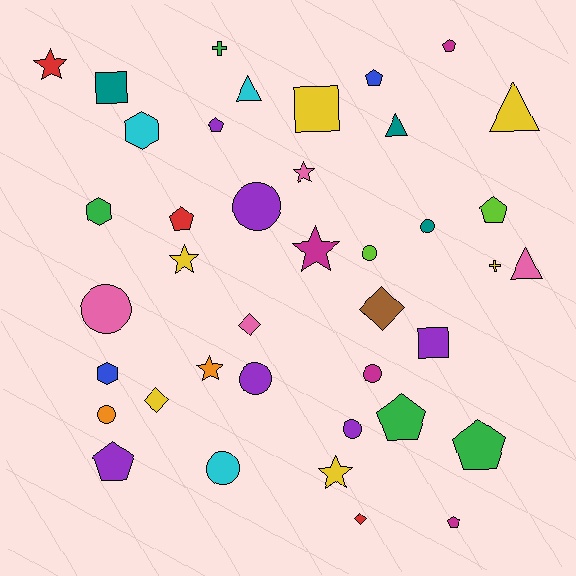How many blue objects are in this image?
There are 2 blue objects.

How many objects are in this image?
There are 40 objects.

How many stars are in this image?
There are 6 stars.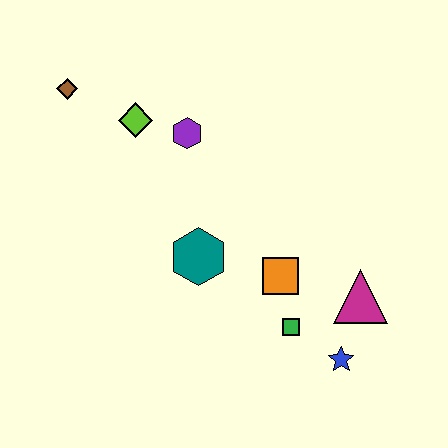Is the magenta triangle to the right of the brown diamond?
Yes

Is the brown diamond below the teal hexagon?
No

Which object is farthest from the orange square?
The brown diamond is farthest from the orange square.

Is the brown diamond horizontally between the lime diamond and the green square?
No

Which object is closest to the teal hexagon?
The orange square is closest to the teal hexagon.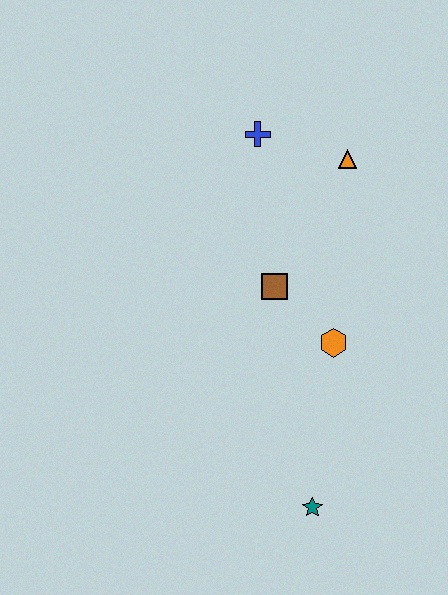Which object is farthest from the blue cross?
The teal star is farthest from the blue cross.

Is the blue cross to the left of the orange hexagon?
Yes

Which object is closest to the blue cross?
The orange triangle is closest to the blue cross.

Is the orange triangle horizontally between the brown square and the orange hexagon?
No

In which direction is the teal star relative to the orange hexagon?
The teal star is below the orange hexagon.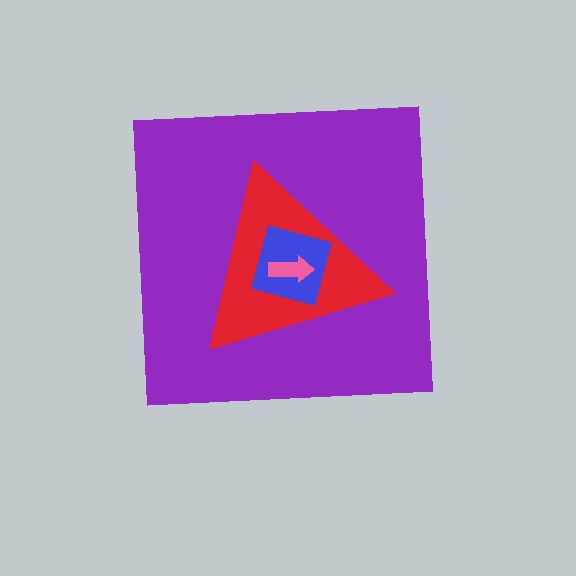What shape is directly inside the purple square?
The red triangle.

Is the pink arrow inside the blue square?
Yes.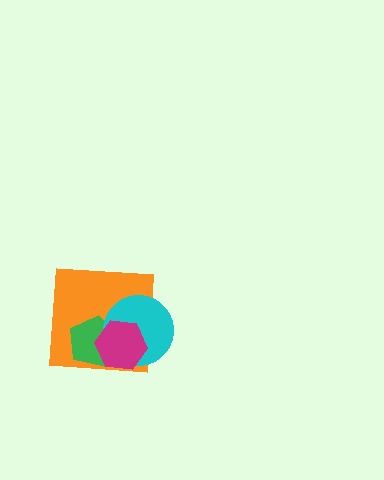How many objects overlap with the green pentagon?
3 objects overlap with the green pentagon.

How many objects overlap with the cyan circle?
3 objects overlap with the cyan circle.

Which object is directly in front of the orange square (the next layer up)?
The green pentagon is directly in front of the orange square.